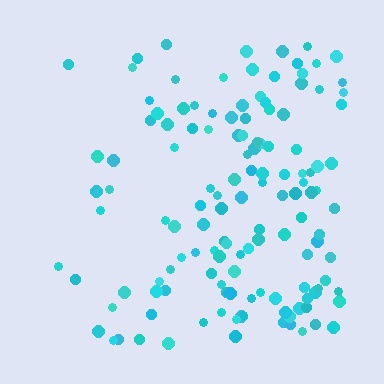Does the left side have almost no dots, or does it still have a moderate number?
Still a moderate number, just noticeably fewer than the right.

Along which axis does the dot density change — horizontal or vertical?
Horizontal.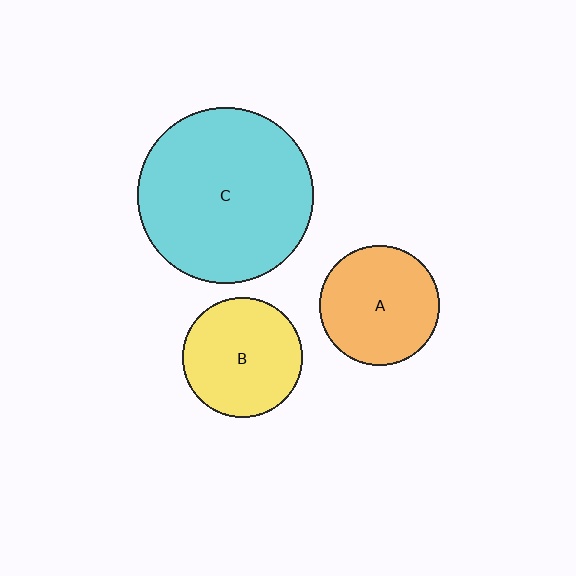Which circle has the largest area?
Circle C (cyan).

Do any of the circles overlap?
No, none of the circles overlap.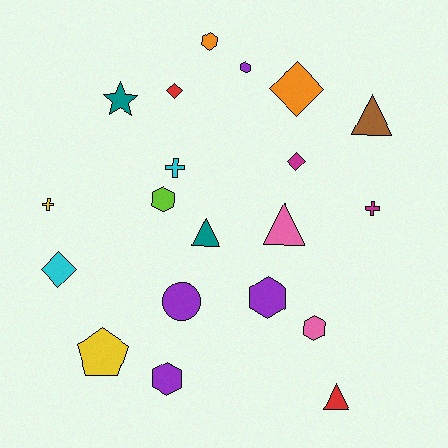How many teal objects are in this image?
There are 2 teal objects.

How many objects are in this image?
There are 20 objects.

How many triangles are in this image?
There are 4 triangles.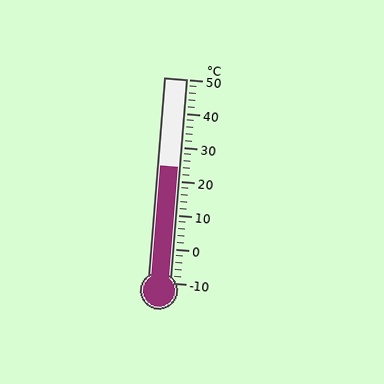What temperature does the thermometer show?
The thermometer shows approximately 24°C.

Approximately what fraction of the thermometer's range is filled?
The thermometer is filled to approximately 55% of its range.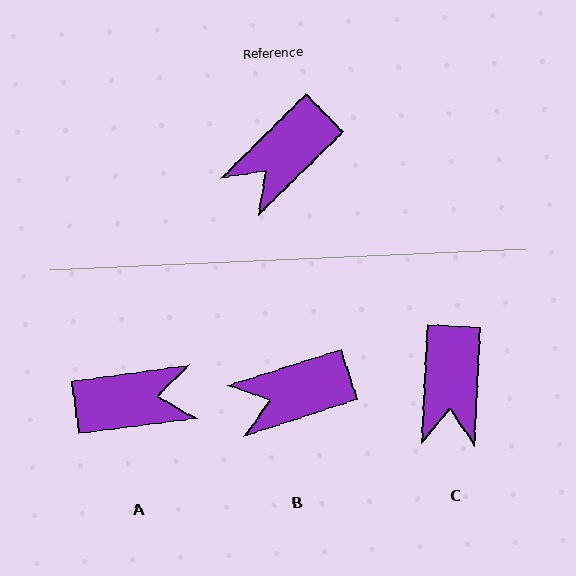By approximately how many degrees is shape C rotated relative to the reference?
Approximately 42 degrees counter-clockwise.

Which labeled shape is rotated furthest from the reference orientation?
A, about 143 degrees away.